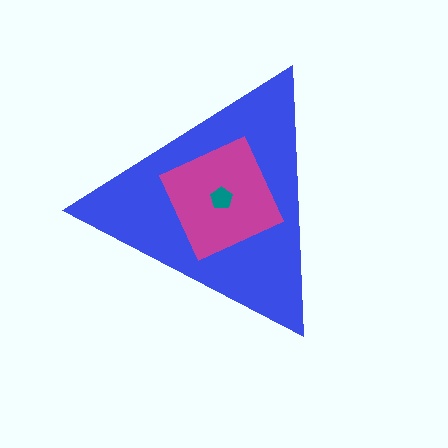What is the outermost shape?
The blue triangle.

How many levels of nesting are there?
3.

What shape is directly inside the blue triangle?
The magenta square.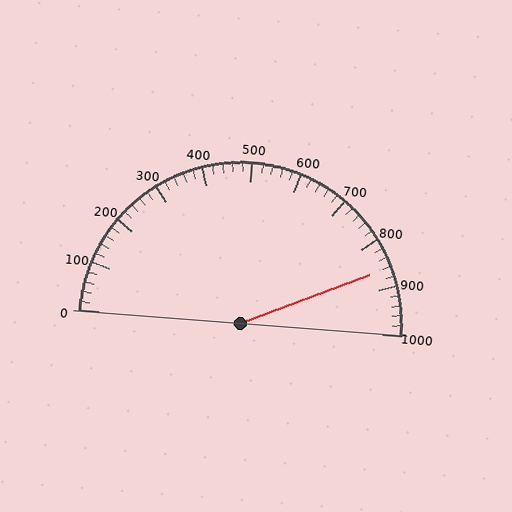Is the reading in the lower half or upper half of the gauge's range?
The reading is in the upper half of the range (0 to 1000).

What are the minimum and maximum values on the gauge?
The gauge ranges from 0 to 1000.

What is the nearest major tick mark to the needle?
The nearest major tick mark is 900.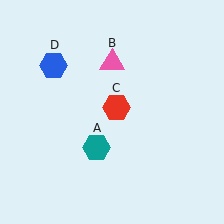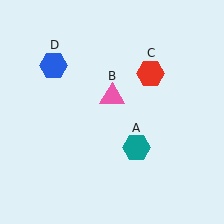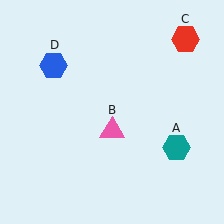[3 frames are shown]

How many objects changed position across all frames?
3 objects changed position: teal hexagon (object A), pink triangle (object B), red hexagon (object C).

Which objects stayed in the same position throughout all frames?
Blue hexagon (object D) remained stationary.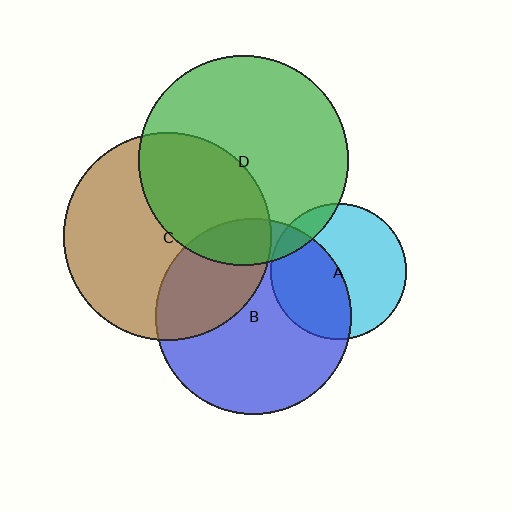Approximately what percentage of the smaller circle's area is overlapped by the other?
Approximately 45%.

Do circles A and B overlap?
Yes.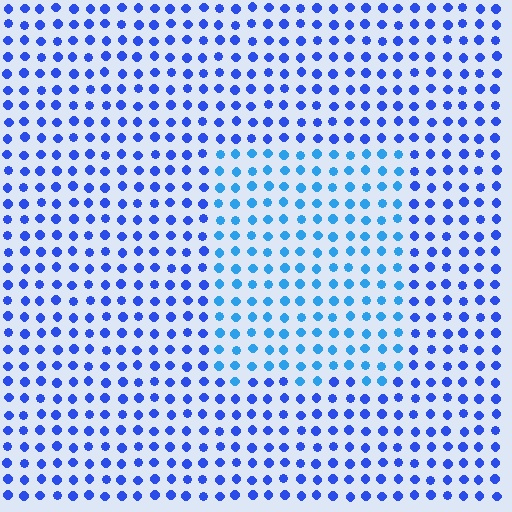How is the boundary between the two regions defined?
The boundary is defined purely by a slight shift in hue (about 27 degrees). Spacing, size, and orientation are identical on both sides.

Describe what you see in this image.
The image is filled with small blue elements in a uniform arrangement. A rectangle-shaped region is visible where the elements are tinted to a slightly different hue, forming a subtle color boundary.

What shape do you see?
I see a rectangle.